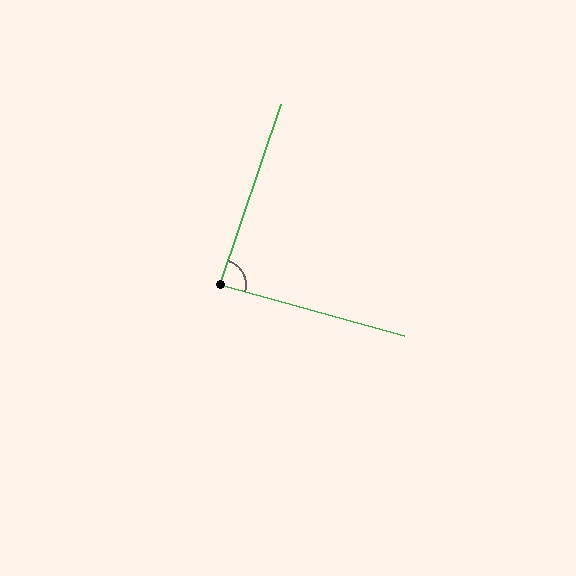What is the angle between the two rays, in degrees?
Approximately 87 degrees.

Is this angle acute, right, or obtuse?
It is approximately a right angle.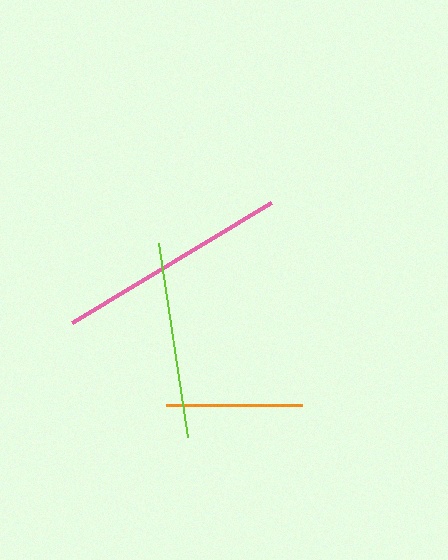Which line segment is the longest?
The pink line is the longest at approximately 233 pixels.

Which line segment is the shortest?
The orange line is the shortest at approximately 136 pixels.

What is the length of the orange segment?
The orange segment is approximately 136 pixels long.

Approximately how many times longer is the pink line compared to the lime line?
The pink line is approximately 1.2 times the length of the lime line.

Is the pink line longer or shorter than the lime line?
The pink line is longer than the lime line.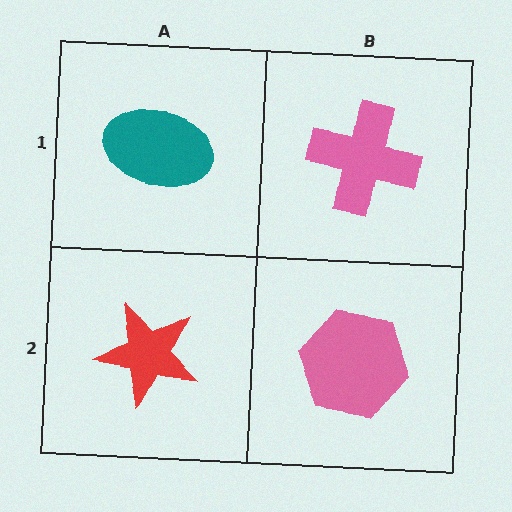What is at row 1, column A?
A teal ellipse.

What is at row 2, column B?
A pink hexagon.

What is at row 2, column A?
A red star.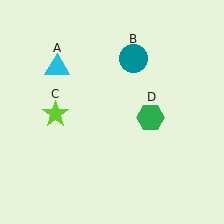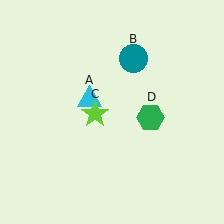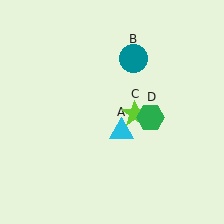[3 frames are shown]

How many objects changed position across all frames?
2 objects changed position: cyan triangle (object A), lime star (object C).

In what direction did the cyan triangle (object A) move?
The cyan triangle (object A) moved down and to the right.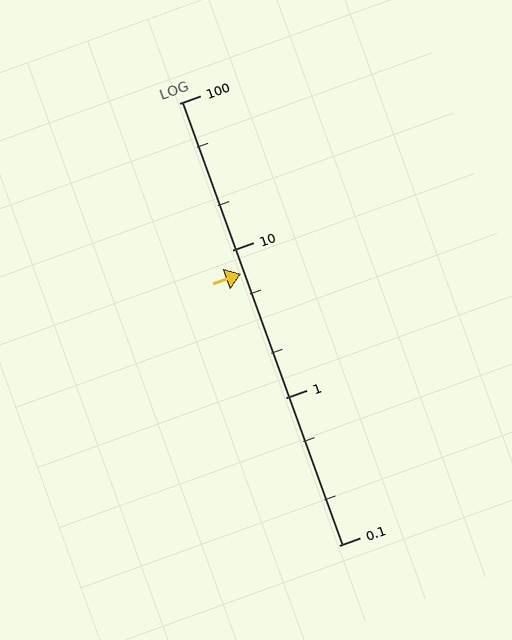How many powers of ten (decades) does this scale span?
The scale spans 3 decades, from 0.1 to 100.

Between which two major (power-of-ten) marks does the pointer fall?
The pointer is between 1 and 10.